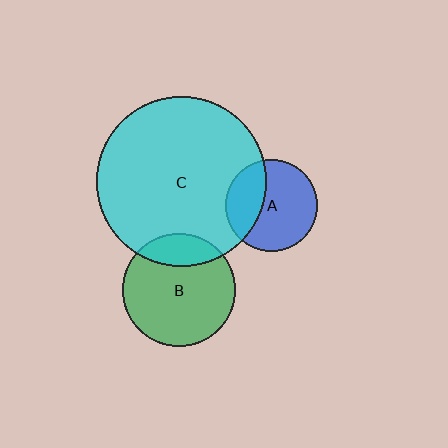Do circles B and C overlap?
Yes.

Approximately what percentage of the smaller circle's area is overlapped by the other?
Approximately 20%.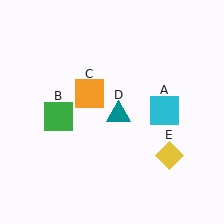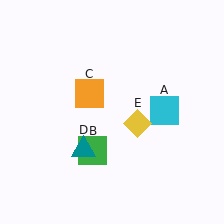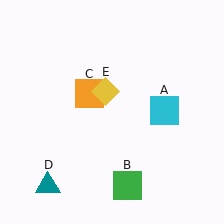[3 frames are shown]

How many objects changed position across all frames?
3 objects changed position: green square (object B), teal triangle (object D), yellow diamond (object E).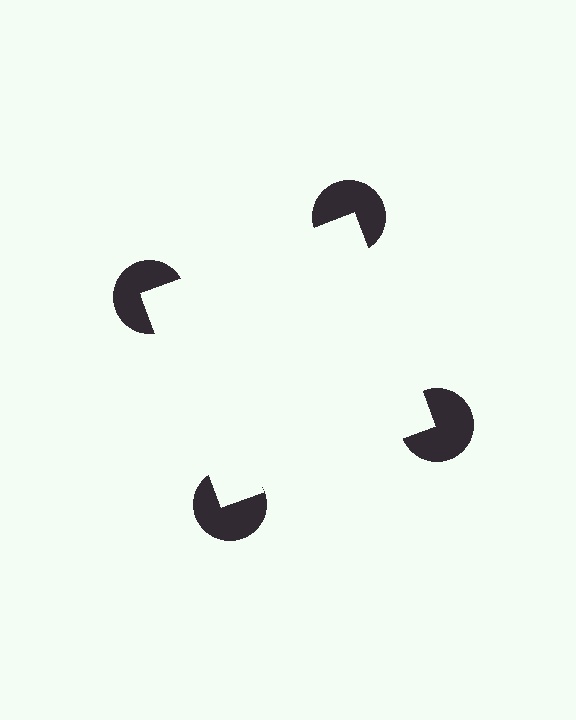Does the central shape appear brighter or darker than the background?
It typically appears slightly brighter than the background, even though no actual brightness change is drawn.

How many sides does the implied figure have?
4 sides.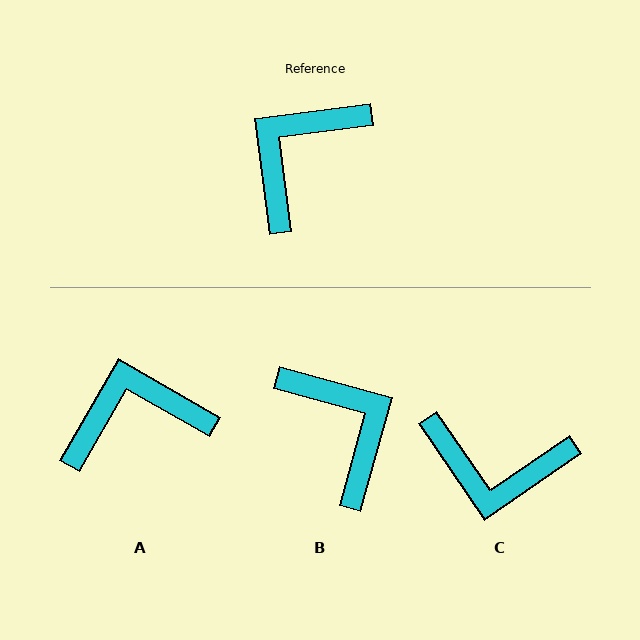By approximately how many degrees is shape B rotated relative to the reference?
Approximately 113 degrees clockwise.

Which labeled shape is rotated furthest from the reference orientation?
C, about 117 degrees away.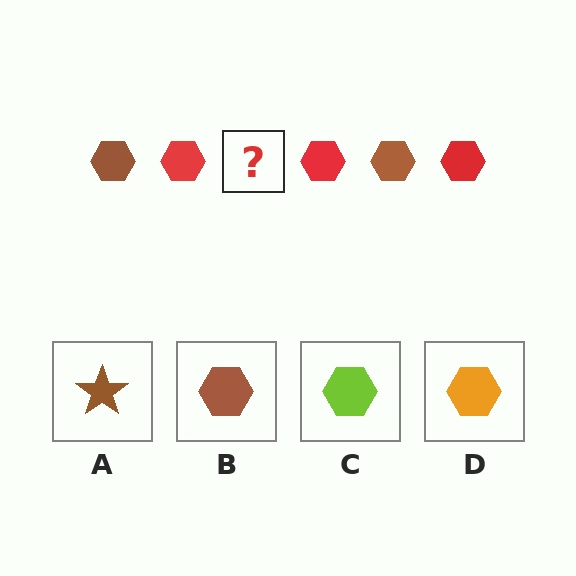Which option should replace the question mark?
Option B.